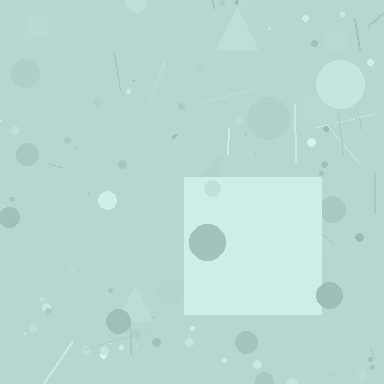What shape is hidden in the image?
A square is hidden in the image.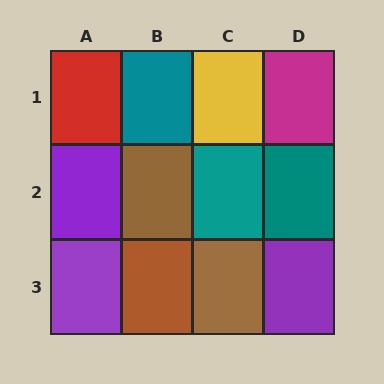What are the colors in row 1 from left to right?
Red, teal, yellow, magenta.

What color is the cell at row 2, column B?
Brown.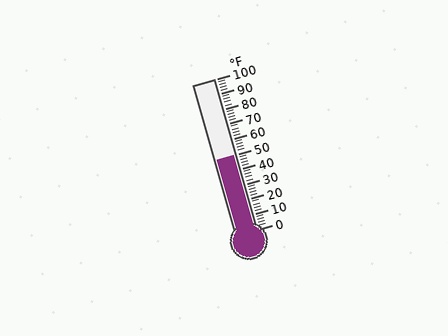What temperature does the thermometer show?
The thermometer shows approximately 50°F.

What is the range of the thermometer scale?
The thermometer scale ranges from 0°F to 100°F.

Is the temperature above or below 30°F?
The temperature is above 30°F.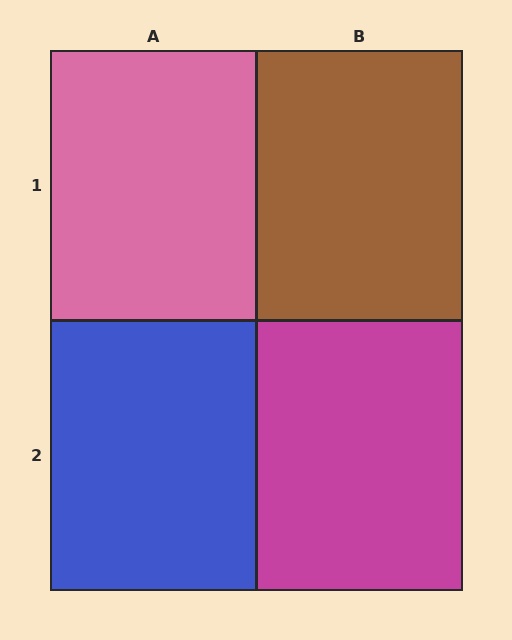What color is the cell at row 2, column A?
Blue.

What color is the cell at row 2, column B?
Magenta.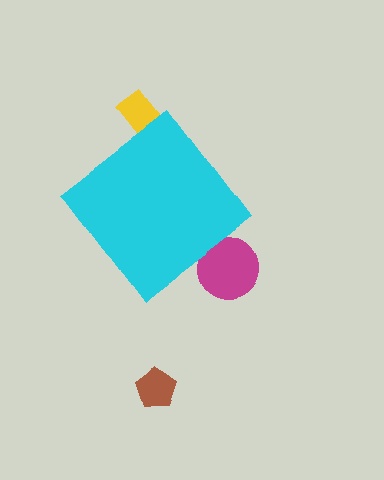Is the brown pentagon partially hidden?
No, the brown pentagon is fully visible.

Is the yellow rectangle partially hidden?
Yes, the yellow rectangle is partially hidden behind the cyan diamond.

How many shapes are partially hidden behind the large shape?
2 shapes are partially hidden.